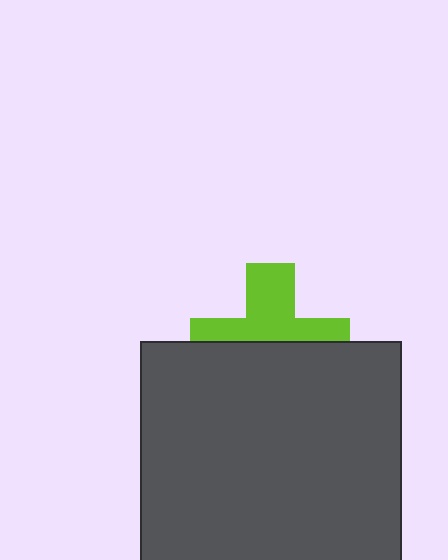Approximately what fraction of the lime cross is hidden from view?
Roughly 52% of the lime cross is hidden behind the dark gray square.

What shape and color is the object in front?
The object in front is a dark gray square.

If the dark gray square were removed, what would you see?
You would see the complete lime cross.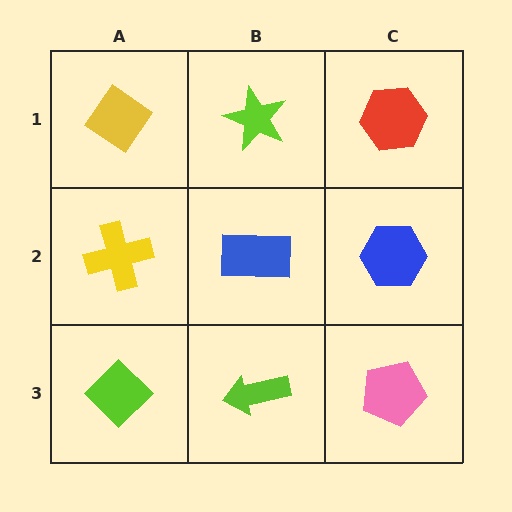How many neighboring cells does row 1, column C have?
2.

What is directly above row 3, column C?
A blue hexagon.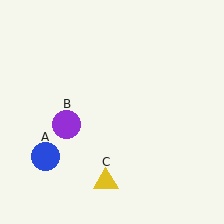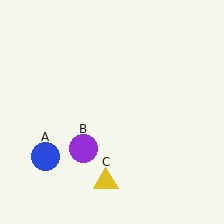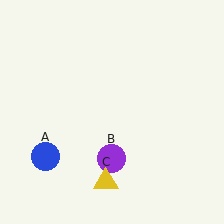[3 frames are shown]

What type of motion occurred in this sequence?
The purple circle (object B) rotated counterclockwise around the center of the scene.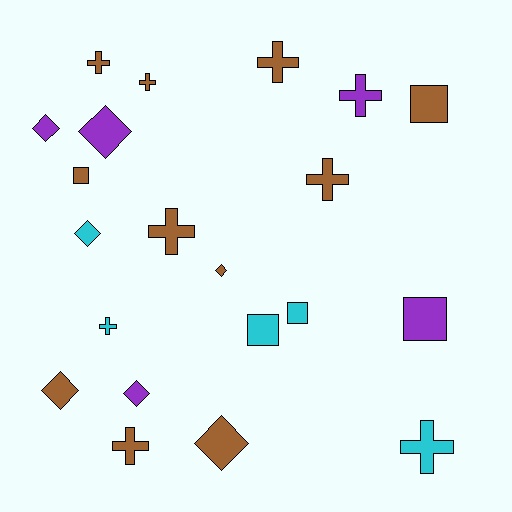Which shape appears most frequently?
Cross, with 9 objects.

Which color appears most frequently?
Brown, with 11 objects.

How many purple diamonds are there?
There are 3 purple diamonds.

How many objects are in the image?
There are 21 objects.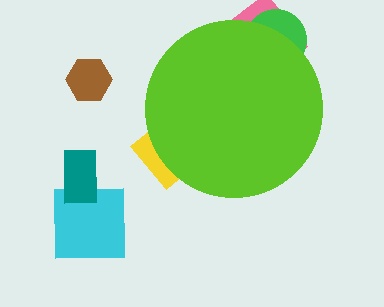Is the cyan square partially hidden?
No, the cyan square is fully visible.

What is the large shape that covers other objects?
A lime circle.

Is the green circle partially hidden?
Yes, the green circle is partially hidden behind the lime circle.